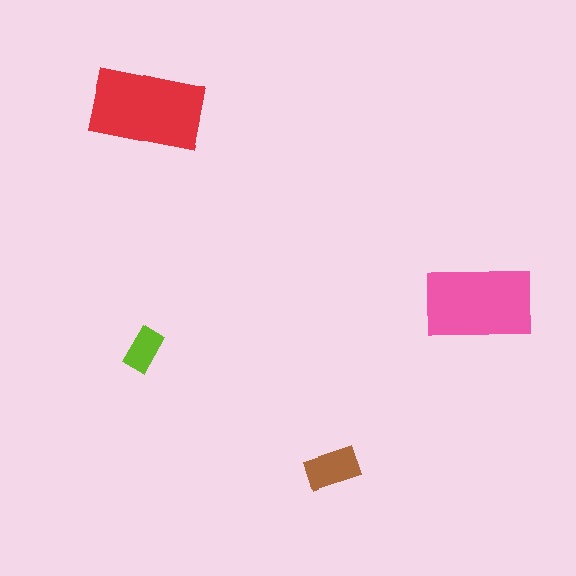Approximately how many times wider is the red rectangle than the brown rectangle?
About 2 times wider.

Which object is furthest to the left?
The lime rectangle is leftmost.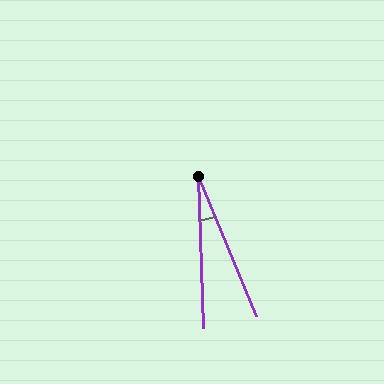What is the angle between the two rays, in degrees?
Approximately 20 degrees.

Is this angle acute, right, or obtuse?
It is acute.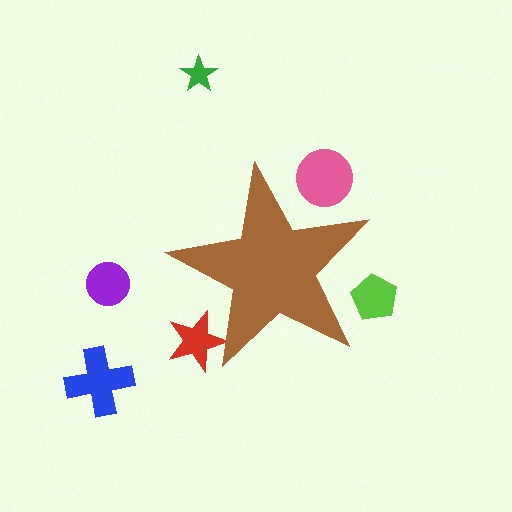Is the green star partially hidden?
No, the green star is fully visible.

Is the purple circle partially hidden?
No, the purple circle is fully visible.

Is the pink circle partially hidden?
Yes, the pink circle is partially hidden behind the brown star.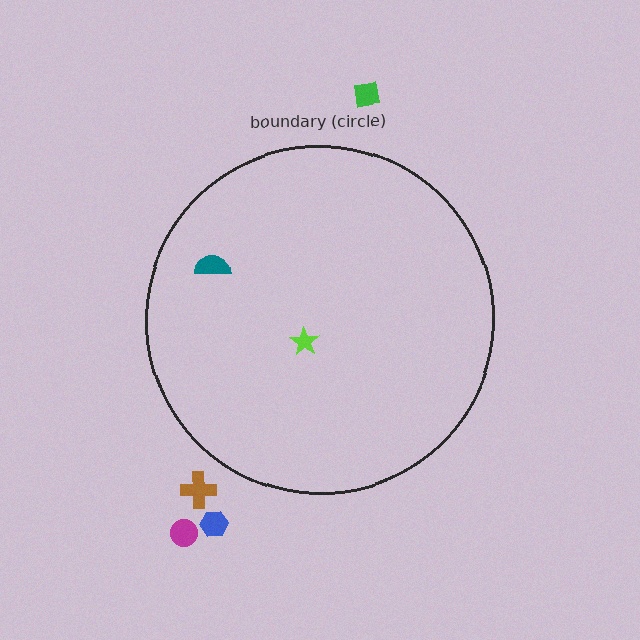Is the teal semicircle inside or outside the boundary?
Inside.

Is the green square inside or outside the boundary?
Outside.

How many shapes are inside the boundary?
2 inside, 4 outside.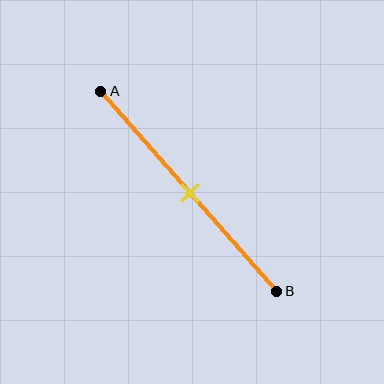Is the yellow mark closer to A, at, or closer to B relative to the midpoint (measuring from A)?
The yellow mark is approximately at the midpoint of segment AB.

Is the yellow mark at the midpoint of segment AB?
Yes, the mark is approximately at the midpoint.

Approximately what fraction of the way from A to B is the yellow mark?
The yellow mark is approximately 50% of the way from A to B.